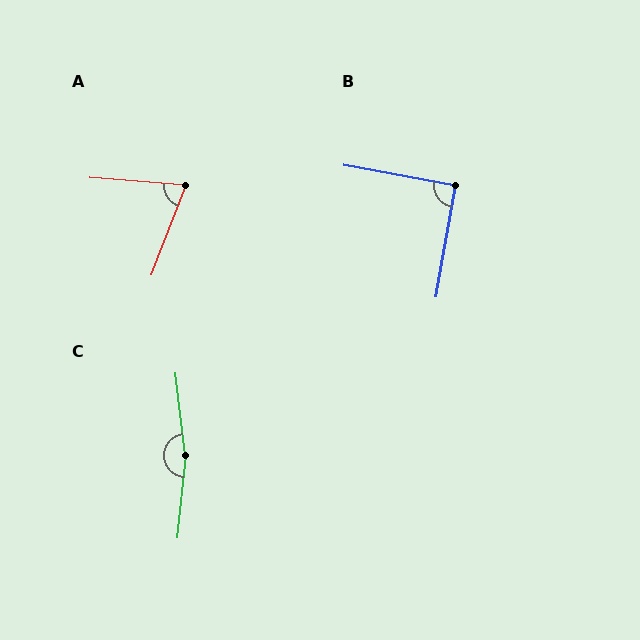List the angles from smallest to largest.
A (74°), B (91°), C (168°).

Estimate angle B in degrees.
Approximately 91 degrees.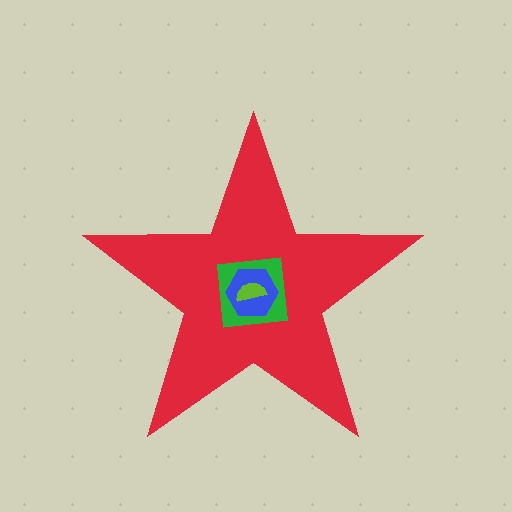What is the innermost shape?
The lime semicircle.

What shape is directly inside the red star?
The green square.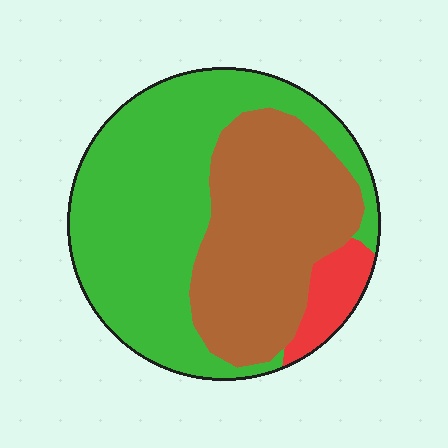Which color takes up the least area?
Red, at roughly 5%.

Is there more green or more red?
Green.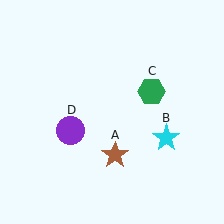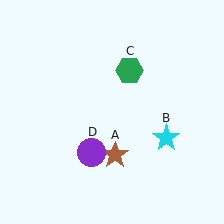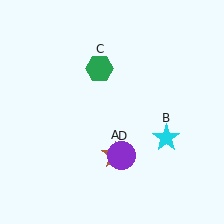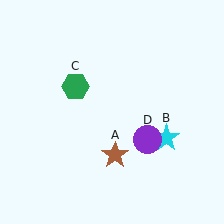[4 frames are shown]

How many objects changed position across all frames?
2 objects changed position: green hexagon (object C), purple circle (object D).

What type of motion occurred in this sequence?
The green hexagon (object C), purple circle (object D) rotated counterclockwise around the center of the scene.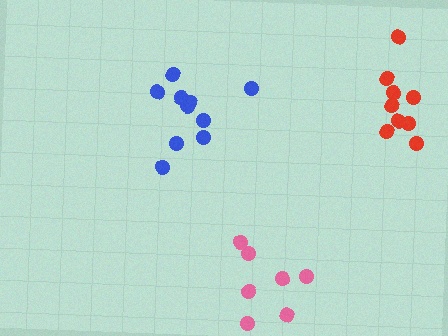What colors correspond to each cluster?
The clusters are colored: pink, blue, red.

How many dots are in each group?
Group 1: 7 dots, Group 2: 10 dots, Group 3: 9 dots (26 total).